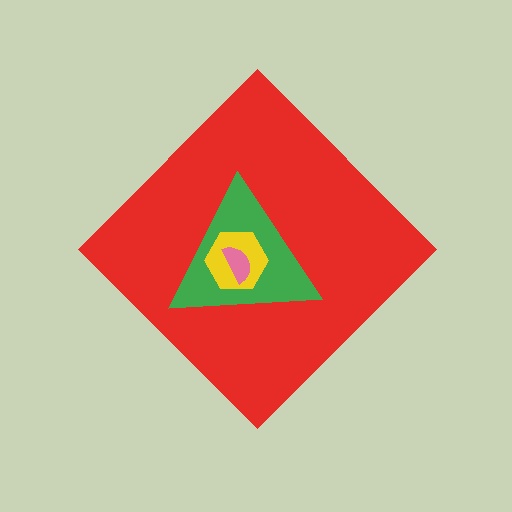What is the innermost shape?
The pink semicircle.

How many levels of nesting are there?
4.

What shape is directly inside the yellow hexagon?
The pink semicircle.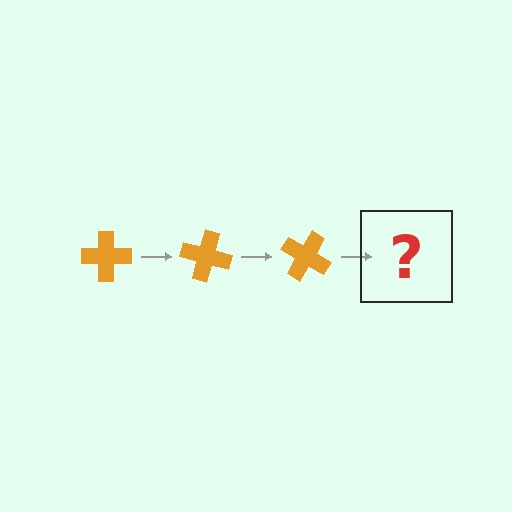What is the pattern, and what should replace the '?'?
The pattern is that the cross rotates 15 degrees each step. The '?' should be an orange cross rotated 45 degrees.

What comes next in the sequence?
The next element should be an orange cross rotated 45 degrees.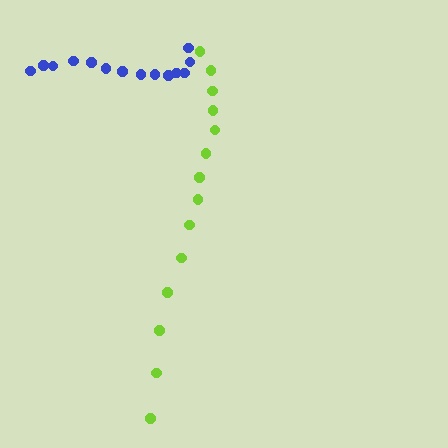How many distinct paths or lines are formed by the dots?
There are 2 distinct paths.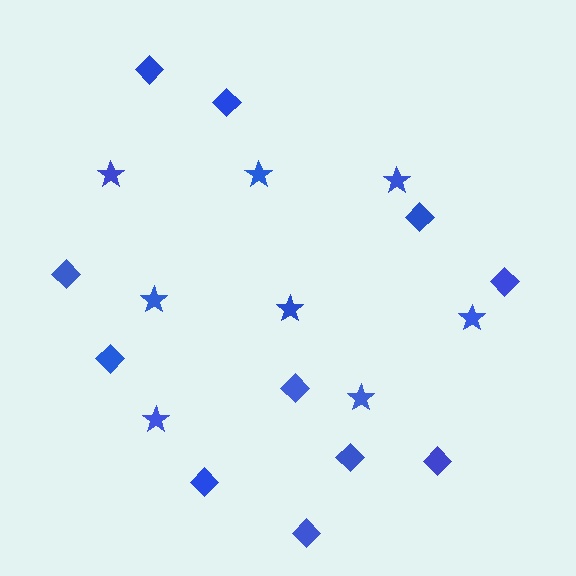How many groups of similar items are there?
There are 2 groups: one group of stars (8) and one group of diamonds (11).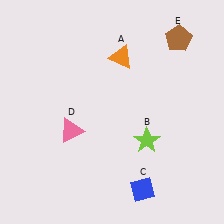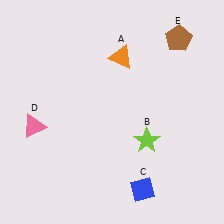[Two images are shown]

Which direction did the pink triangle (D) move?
The pink triangle (D) moved left.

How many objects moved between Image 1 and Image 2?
1 object moved between the two images.